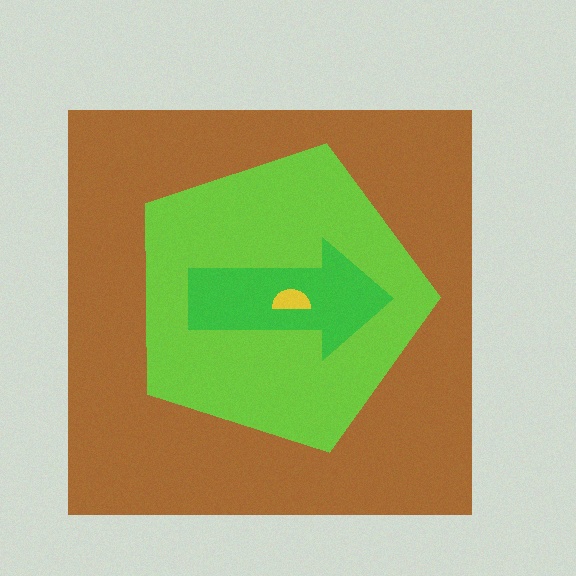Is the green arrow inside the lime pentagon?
Yes.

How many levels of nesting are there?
4.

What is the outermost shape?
The brown square.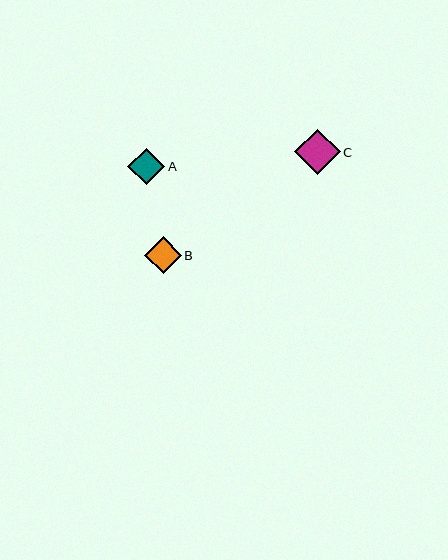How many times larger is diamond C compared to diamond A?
Diamond C is approximately 1.2 times the size of diamond A.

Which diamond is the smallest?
Diamond B is the smallest with a size of approximately 37 pixels.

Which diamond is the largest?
Diamond C is the largest with a size of approximately 45 pixels.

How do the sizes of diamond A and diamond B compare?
Diamond A and diamond B are approximately the same size.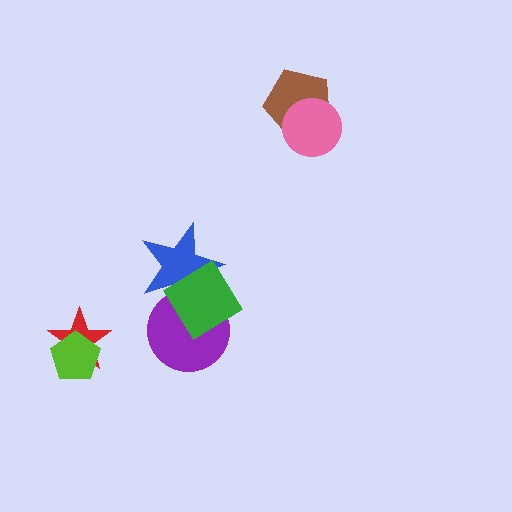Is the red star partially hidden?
Yes, it is partially covered by another shape.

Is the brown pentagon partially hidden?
Yes, it is partially covered by another shape.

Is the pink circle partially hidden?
No, no other shape covers it.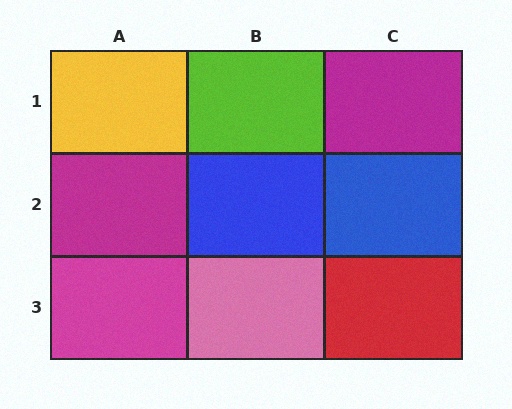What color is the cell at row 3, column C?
Red.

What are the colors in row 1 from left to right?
Yellow, lime, magenta.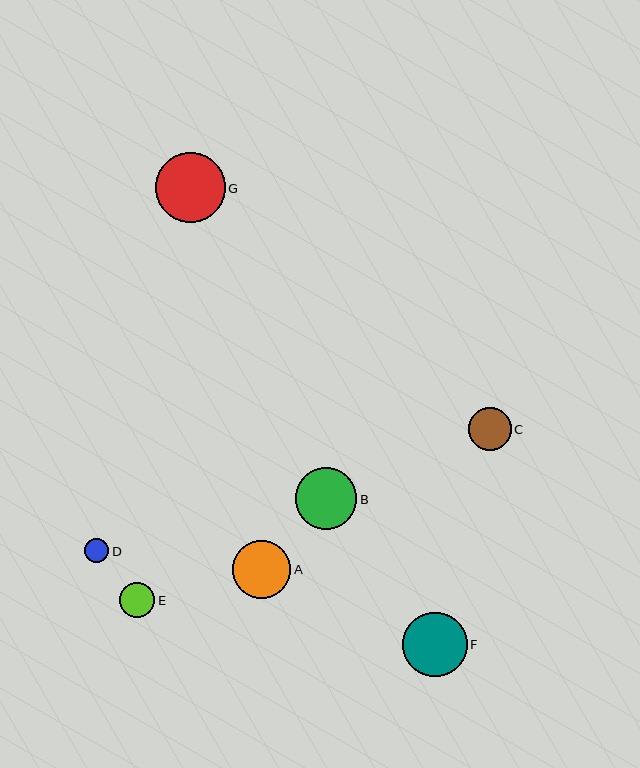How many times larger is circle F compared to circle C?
Circle F is approximately 1.5 times the size of circle C.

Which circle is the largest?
Circle G is the largest with a size of approximately 70 pixels.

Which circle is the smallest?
Circle D is the smallest with a size of approximately 24 pixels.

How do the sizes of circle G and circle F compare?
Circle G and circle F are approximately the same size.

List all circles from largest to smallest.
From largest to smallest: G, F, B, A, C, E, D.